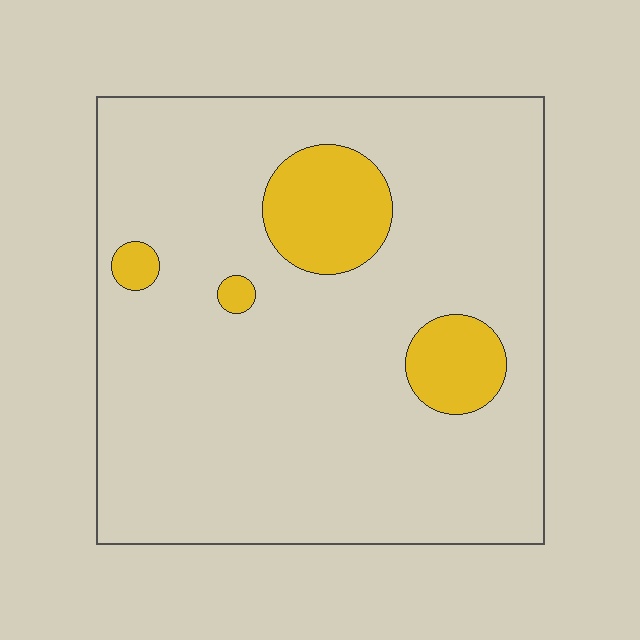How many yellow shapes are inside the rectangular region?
4.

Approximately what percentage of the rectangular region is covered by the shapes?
Approximately 10%.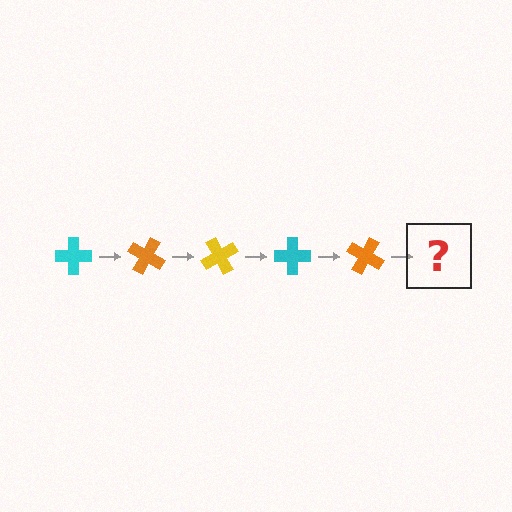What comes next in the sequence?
The next element should be a yellow cross, rotated 150 degrees from the start.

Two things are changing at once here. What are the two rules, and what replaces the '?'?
The two rules are that it rotates 30 degrees each step and the color cycles through cyan, orange, and yellow. The '?' should be a yellow cross, rotated 150 degrees from the start.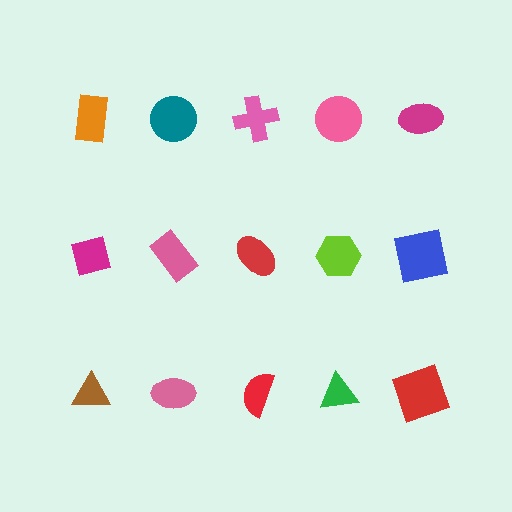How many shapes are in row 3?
5 shapes.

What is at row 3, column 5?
A red square.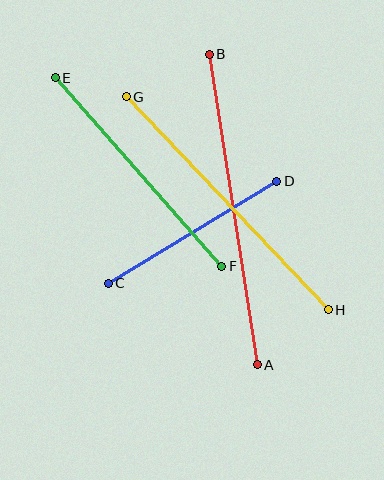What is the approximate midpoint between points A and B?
The midpoint is at approximately (233, 209) pixels.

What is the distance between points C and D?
The distance is approximately 197 pixels.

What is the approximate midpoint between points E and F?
The midpoint is at approximately (138, 172) pixels.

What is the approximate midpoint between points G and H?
The midpoint is at approximately (227, 203) pixels.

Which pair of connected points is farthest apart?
Points A and B are farthest apart.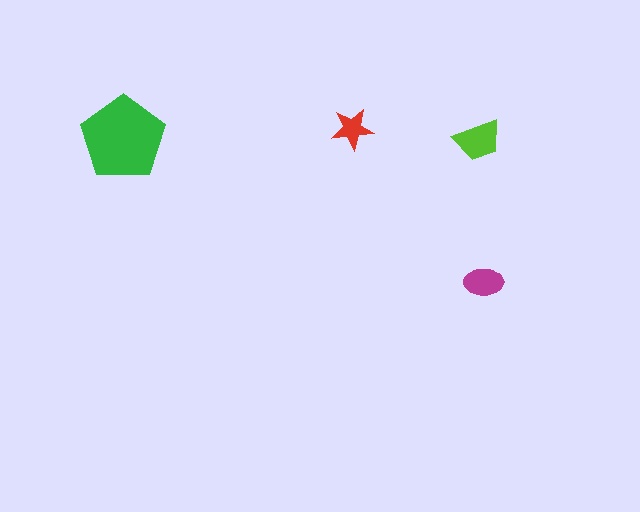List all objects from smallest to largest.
The red star, the magenta ellipse, the lime trapezoid, the green pentagon.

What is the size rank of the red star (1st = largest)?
4th.